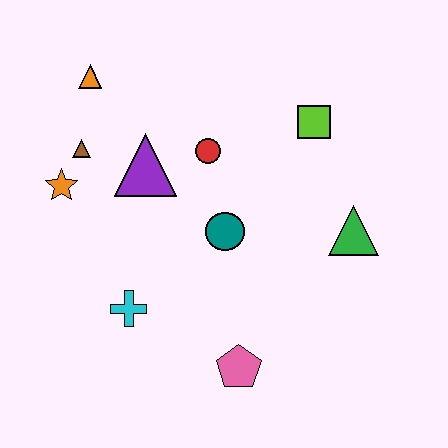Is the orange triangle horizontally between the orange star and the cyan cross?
Yes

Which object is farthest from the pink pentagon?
The orange triangle is farthest from the pink pentagon.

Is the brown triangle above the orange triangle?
No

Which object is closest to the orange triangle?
The brown triangle is closest to the orange triangle.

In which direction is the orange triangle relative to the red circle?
The orange triangle is to the left of the red circle.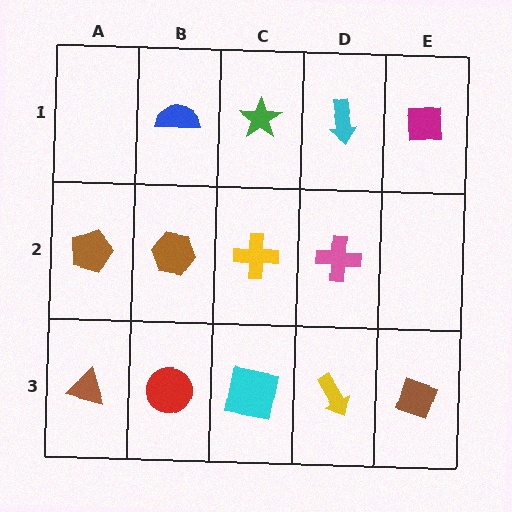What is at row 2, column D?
A pink cross.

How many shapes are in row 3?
5 shapes.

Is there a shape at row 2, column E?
No, that cell is empty.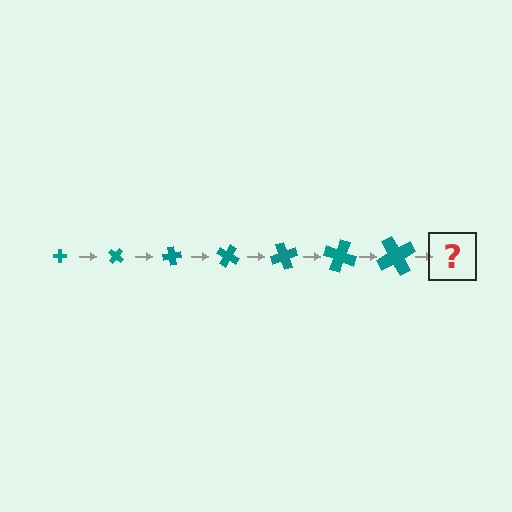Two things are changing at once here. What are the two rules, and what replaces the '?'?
The two rules are that the cross grows larger each step and it rotates 40 degrees each step. The '?' should be a cross, larger than the previous one and rotated 280 degrees from the start.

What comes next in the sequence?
The next element should be a cross, larger than the previous one and rotated 280 degrees from the start.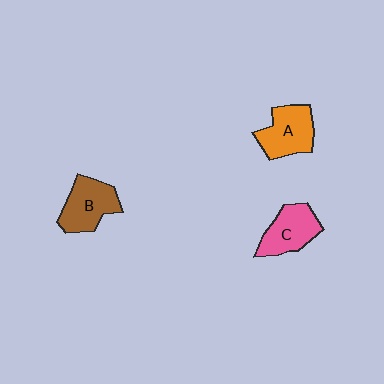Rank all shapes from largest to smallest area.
From largest to smallest: B (brown), A (orange), C (pink).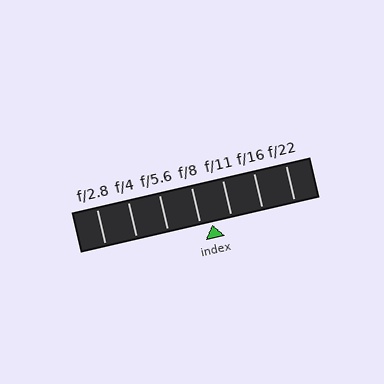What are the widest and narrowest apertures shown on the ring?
The widest aperture shown is f/2.8 and the narrowest is f/22.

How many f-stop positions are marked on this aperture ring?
There are 7 f-stop positions marked.